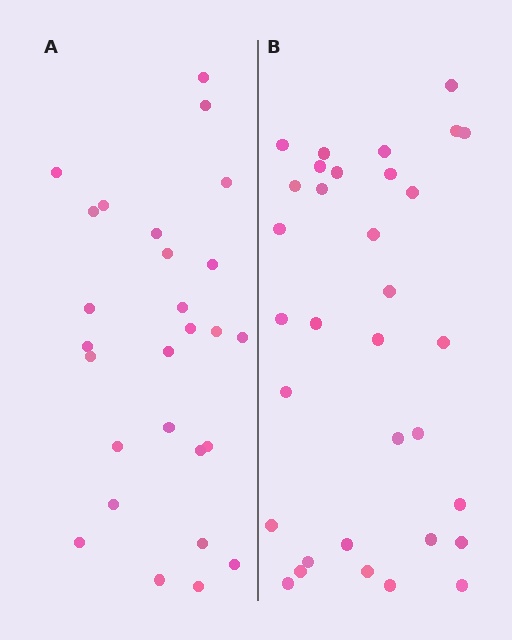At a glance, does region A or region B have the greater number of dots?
Region B (the right region) has more dots.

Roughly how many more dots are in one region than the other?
Region B has about 6 more dots than region A.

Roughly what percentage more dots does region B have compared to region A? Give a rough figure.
About 20% more.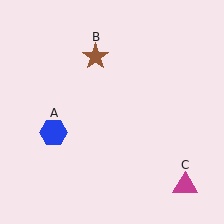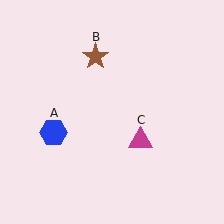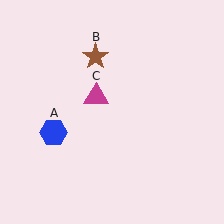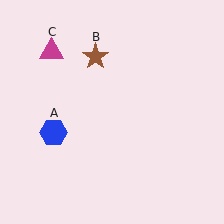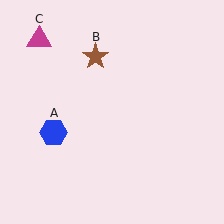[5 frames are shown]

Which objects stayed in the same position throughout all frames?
Blue hexagon (object A) and brown star (object B) remained stationary.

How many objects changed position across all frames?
1 object changed position: magenta triangle (object C).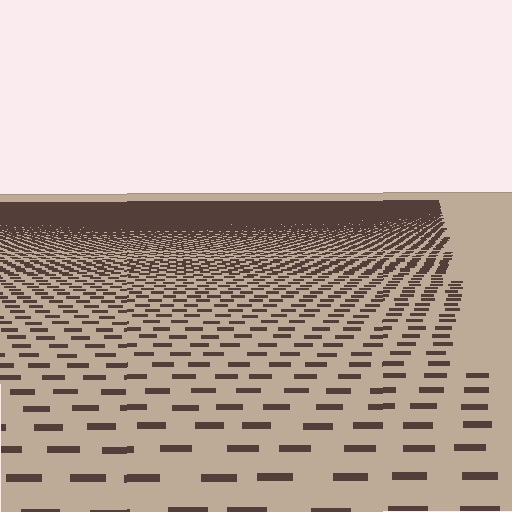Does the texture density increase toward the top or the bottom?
Density increases toward the top.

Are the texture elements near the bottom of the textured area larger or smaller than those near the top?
Larger. Near the bottom, elements are closer to the viewer and appear at a bigger on-screen size.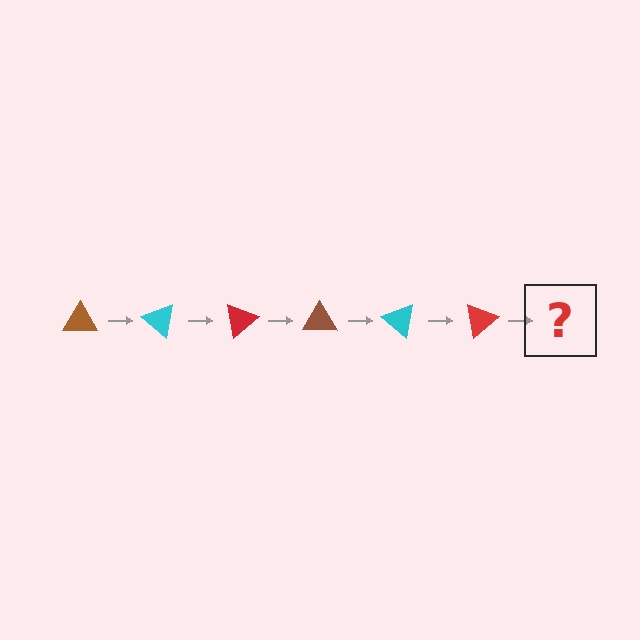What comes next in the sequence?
The next element should be a brown triangle, rotated 240 degrees from the start.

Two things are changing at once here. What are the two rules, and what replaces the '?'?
The two rules are that it rotates 40 degrees each step and the color cycles through brown, cyan, and red. The '?' should be a brown triangle, rotated 240 degrees from the start.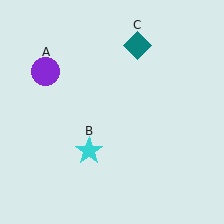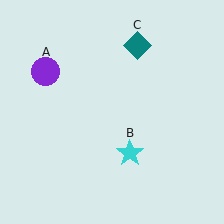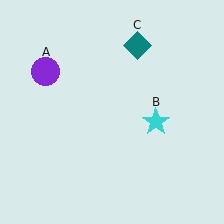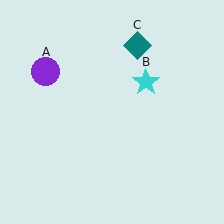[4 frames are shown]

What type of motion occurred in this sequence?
The cyan star (object B) rotated counterclockwise around the center of the scene.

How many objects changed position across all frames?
1 object changed position: cyan star (object B).